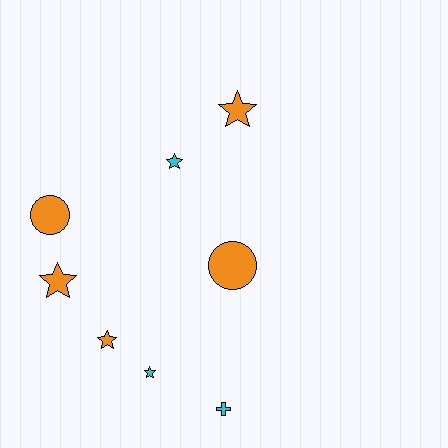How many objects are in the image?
There are 8 objects.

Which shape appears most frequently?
Star, with 5 objects.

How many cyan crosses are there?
There is 1 cyan cross.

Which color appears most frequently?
Orange, with 5 objects.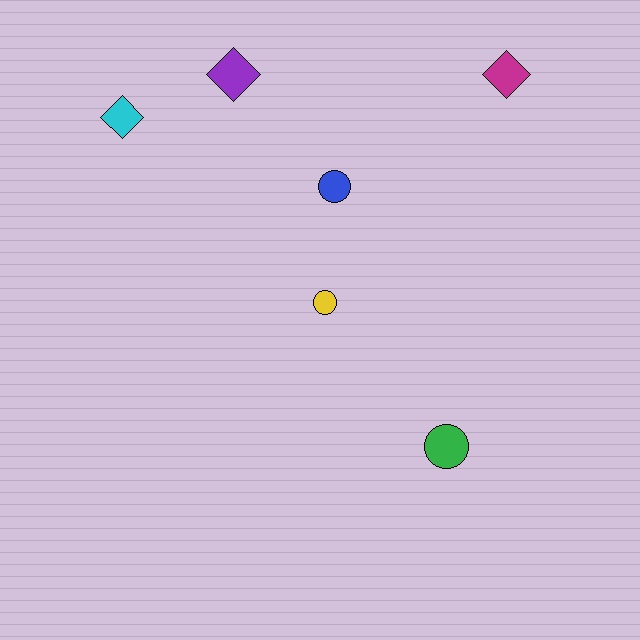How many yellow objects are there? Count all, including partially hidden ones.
There is 1 yellow object.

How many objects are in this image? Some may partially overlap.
There are 6 objects.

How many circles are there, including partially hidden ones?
There are 3 circles.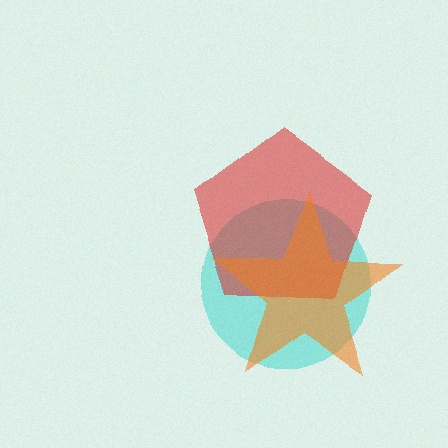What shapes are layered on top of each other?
The layered shapes are: a cyan circle, a red pentagon, an orange star.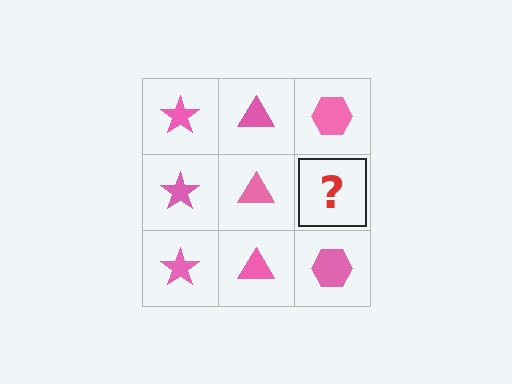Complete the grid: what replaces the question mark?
The question mark should be replaced with a pink hexagon.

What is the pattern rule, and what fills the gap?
The rule is that each column has a consistent shape. The gap should be filled with a pink hexagon.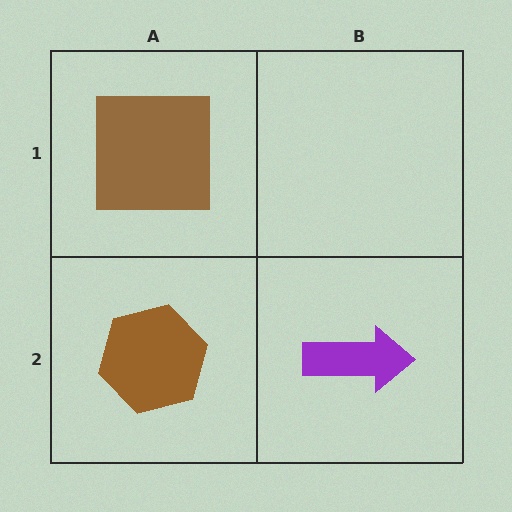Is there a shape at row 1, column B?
No, that cell is empty.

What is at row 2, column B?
A purple arrow.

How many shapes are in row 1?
1 shape.